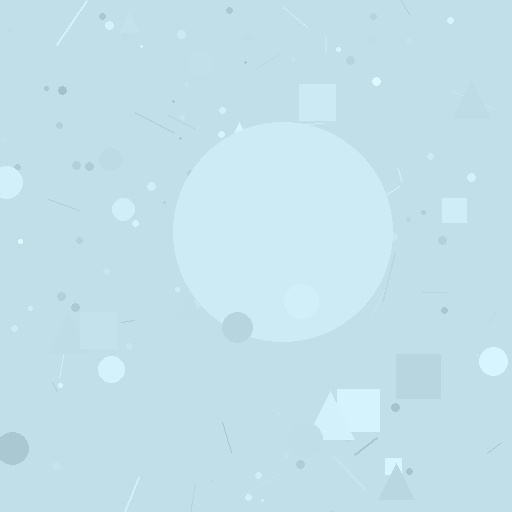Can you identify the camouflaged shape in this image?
The camouflaged shape is a circle.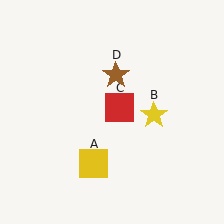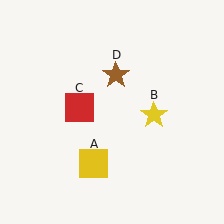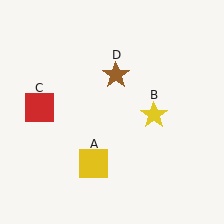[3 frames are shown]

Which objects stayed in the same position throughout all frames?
Yellow square (object A) and yellow star (object B) and brown star (object D) remained stationary.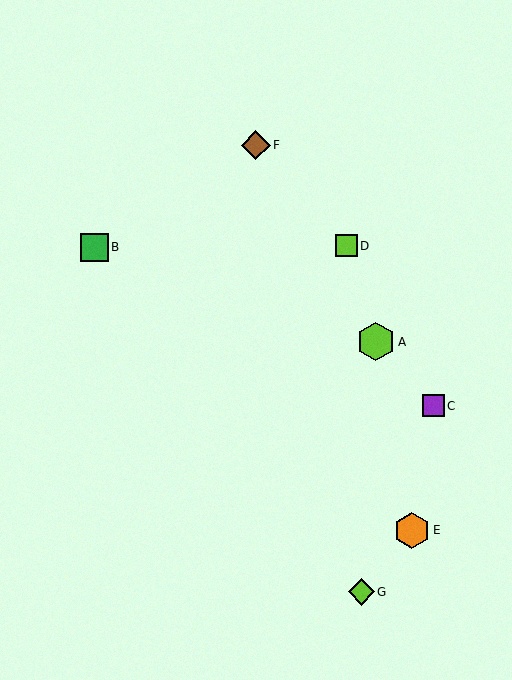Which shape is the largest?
The lime hexagon (labeled A) is the largest.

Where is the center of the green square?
The center of the green square is at (94, 247).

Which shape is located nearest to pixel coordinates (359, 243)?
The lime square (labeled D) at (346, 245) is nearest to that location.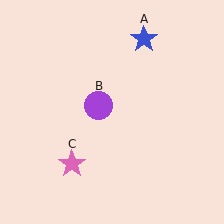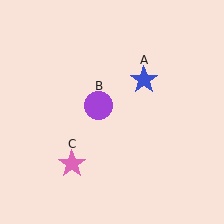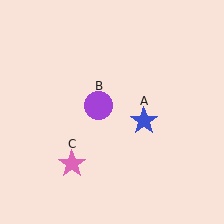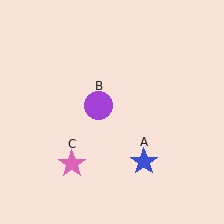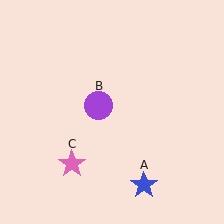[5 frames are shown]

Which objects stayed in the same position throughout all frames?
Purple circle (object B) and pink star (object C) remained stationary.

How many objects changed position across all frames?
1 object changed position: blue star (object A).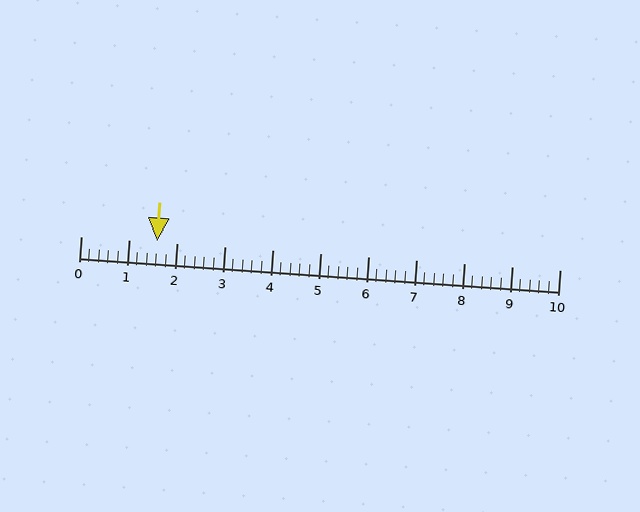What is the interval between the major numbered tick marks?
The major tick marks are spaced 1 units apart.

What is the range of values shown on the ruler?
The ruler shows values from 0 to 10.